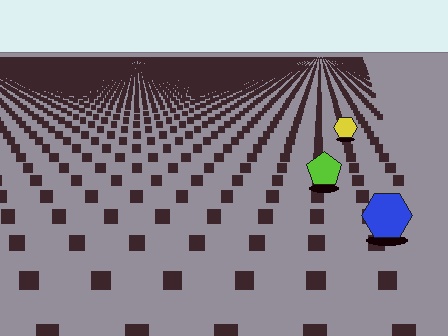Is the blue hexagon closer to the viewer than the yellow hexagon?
Yes. The blue hexagon is closer — you can tell from the texture gradient: the ground texture is coarser near it.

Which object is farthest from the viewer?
The yellow hexagon is farthest from the viewer. It appears smaller and the ground texture around it is denser.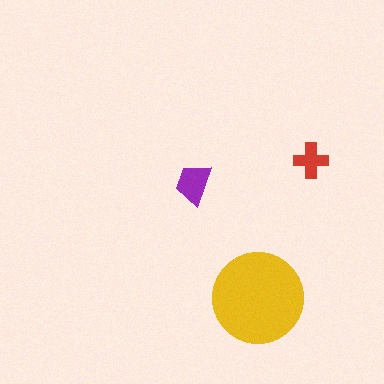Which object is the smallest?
The red cross.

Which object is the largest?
The yellow circle.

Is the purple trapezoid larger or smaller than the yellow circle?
Smaller.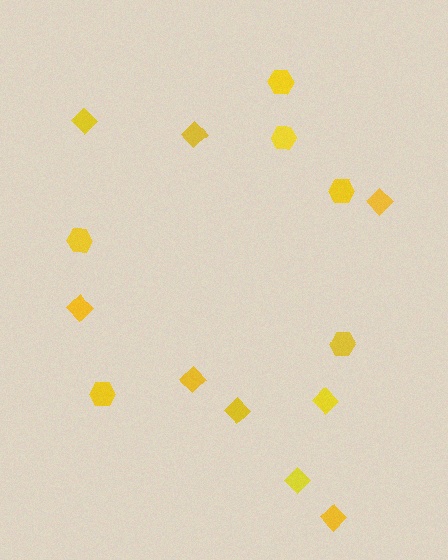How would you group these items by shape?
There are 2 groups: one group of diamonds (9) and one group of hexagons (6).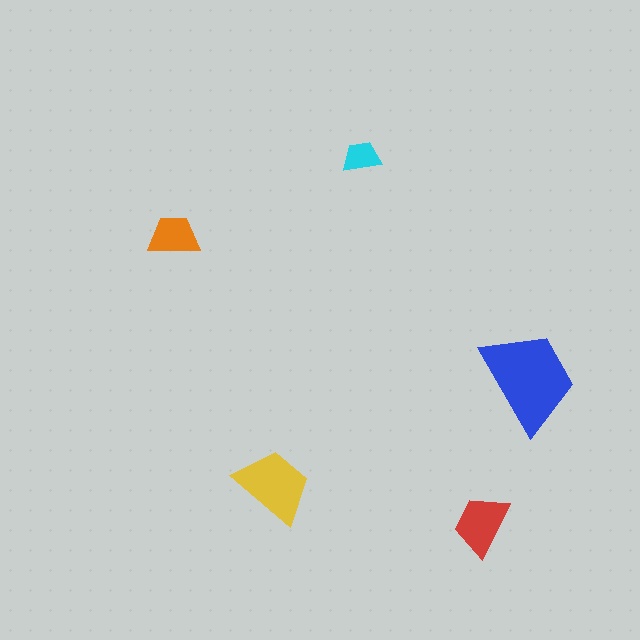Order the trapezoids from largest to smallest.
the blue one, the yellow one, the red one, the orange one, the cyan one.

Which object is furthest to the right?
The blue trapezoid is rightmost.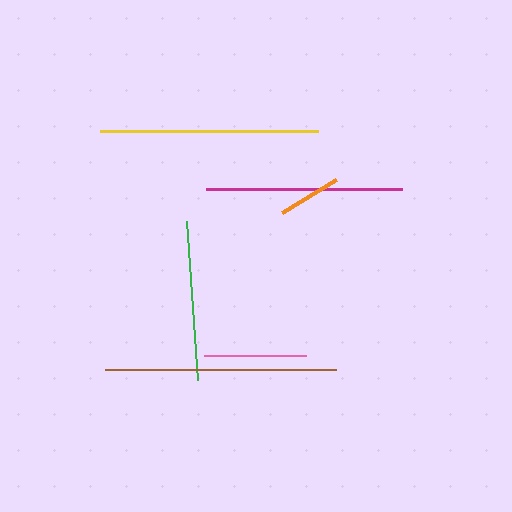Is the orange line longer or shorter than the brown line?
The brown line is longer than the orange line.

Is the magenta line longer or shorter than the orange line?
The magenta line is longer than the orange line.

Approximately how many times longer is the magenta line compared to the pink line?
The magenta line is approximately 1.9 times the length of the pink line.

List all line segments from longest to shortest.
From longest to shortest: brown, yellow, magenta, green, pink, orange.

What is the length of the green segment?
The green segment is approximately 159 pixels long.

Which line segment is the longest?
The brown line is the longest at approximately 231 pixels.